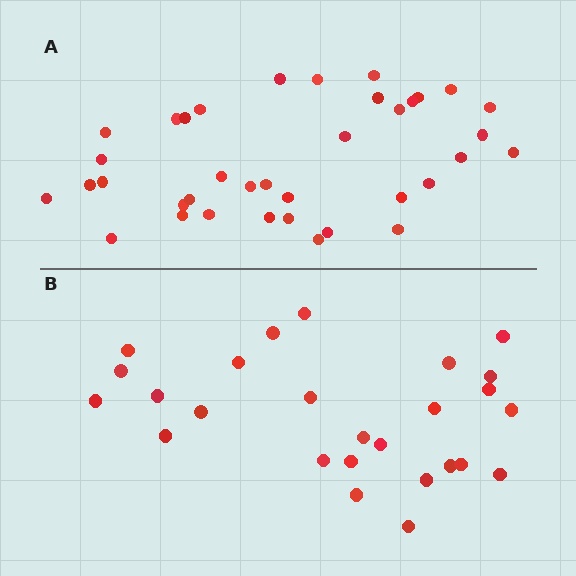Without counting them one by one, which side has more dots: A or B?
Region A (the top region) has more dots.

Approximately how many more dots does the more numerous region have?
Region A has roughly 12 or so more dots than region B.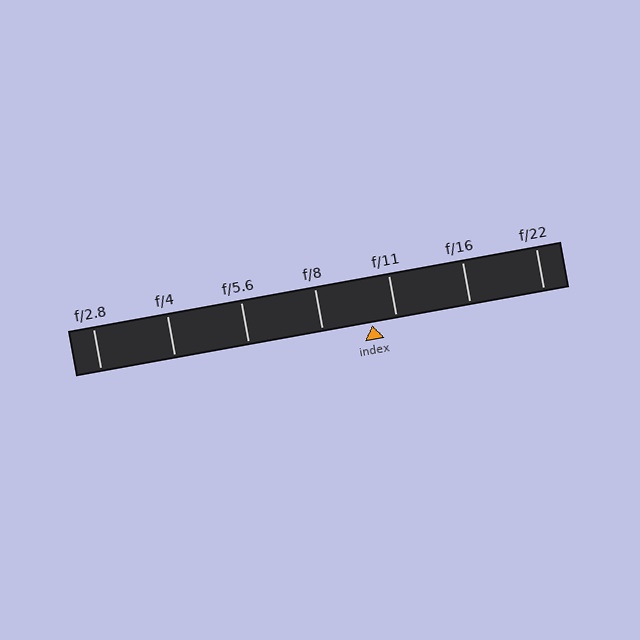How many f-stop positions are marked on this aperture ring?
There are 7 f-stop positions marked.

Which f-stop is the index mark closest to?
The index mark is closest to f/11.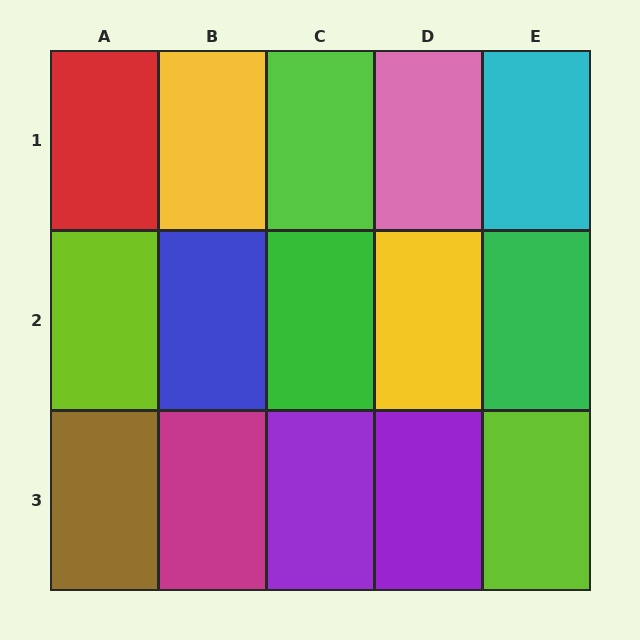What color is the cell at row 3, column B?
Magenta.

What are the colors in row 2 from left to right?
Lime, blue, green, yellow, green.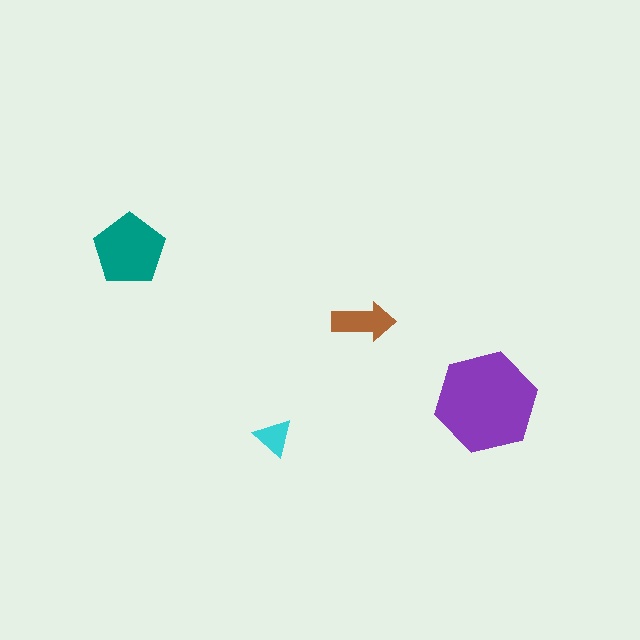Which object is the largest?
The purple hexagon.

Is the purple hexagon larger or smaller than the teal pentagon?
Larger.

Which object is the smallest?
The cyan triangle.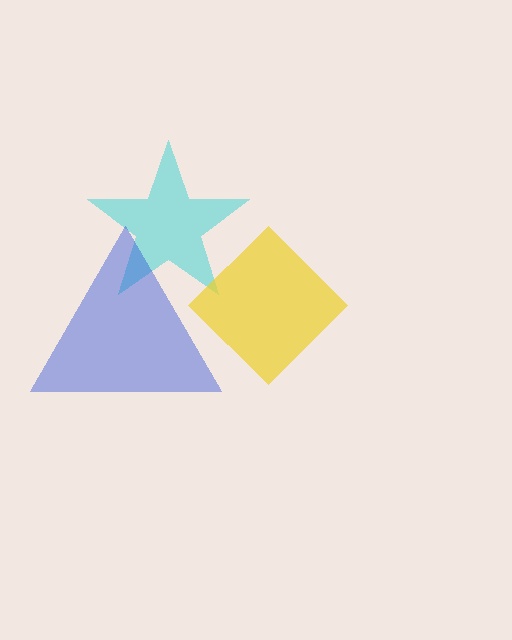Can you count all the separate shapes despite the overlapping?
Yes, there are 3 separate shapes.